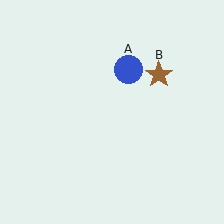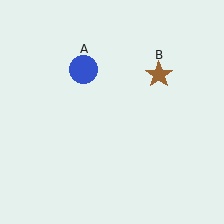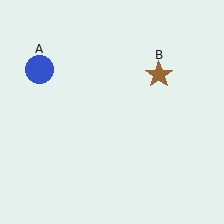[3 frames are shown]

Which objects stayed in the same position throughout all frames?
Brown star (object B) remained stationary.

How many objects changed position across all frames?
1 object changed position: blue circle (object A).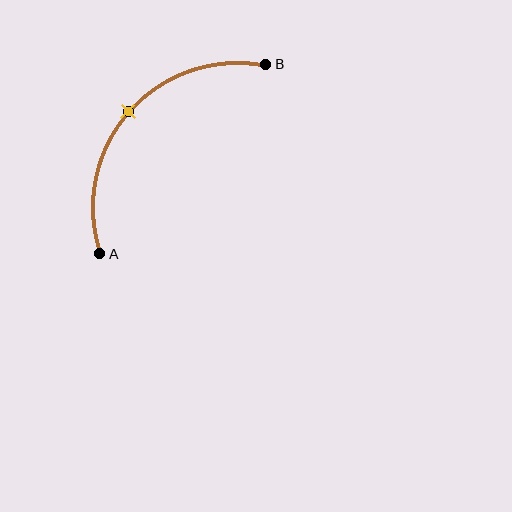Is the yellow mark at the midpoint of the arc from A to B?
Yes. The yellow mark lies on the arc at equal arc-length from both A and B — it is the arc midpoint.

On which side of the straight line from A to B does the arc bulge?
The arc bulges above and to the left of the straight line connecting A and B.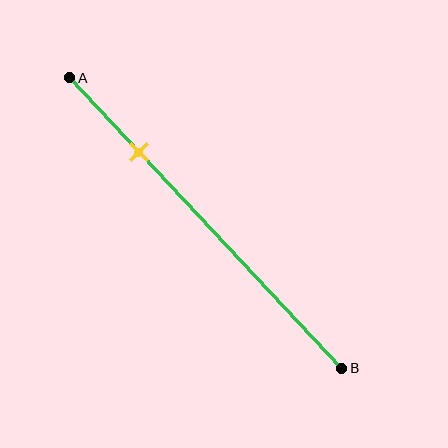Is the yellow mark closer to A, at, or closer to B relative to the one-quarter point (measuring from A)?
The yellow mark is approximately at the one-quarter point of segment AB.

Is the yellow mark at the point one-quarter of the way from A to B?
Yes, the mark is approximately at the one-quarter point.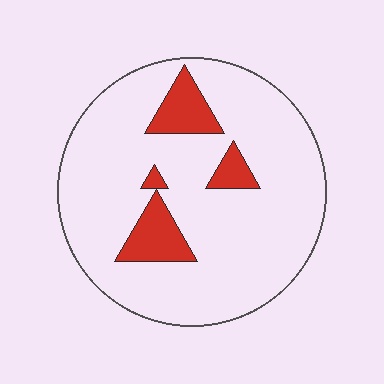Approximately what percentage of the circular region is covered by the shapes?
Approximately 15%.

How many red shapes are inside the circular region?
4.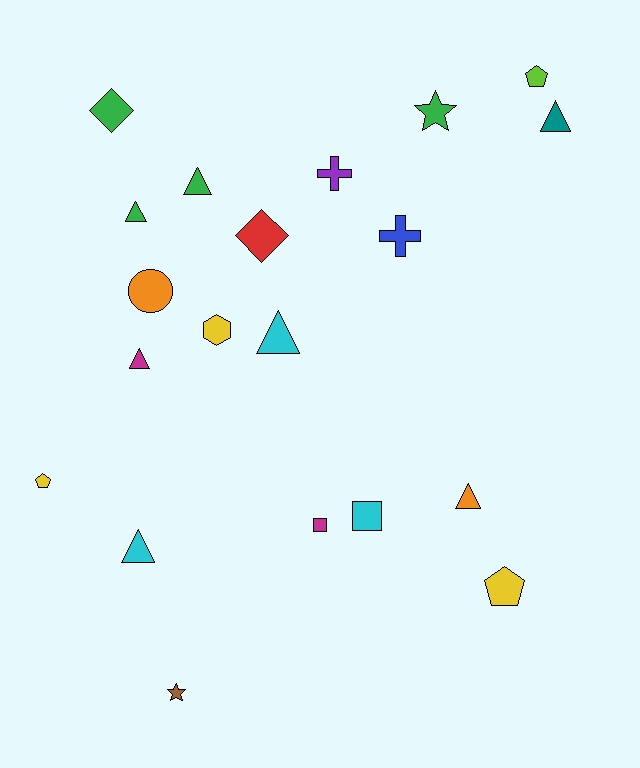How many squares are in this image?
There are 2 squares.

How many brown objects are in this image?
There is 1 brown object.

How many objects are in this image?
There are 20 objects.